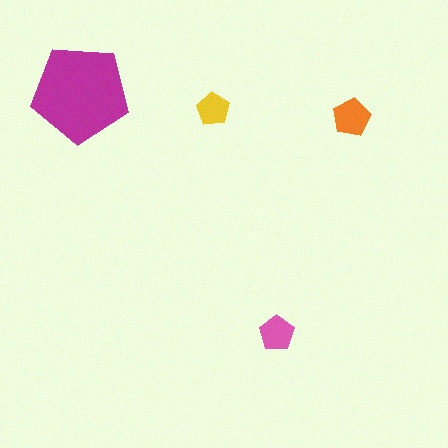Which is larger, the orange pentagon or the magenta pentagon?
The magenta one.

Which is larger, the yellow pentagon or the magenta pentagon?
The magenta one.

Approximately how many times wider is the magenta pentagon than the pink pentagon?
About 3 times wider.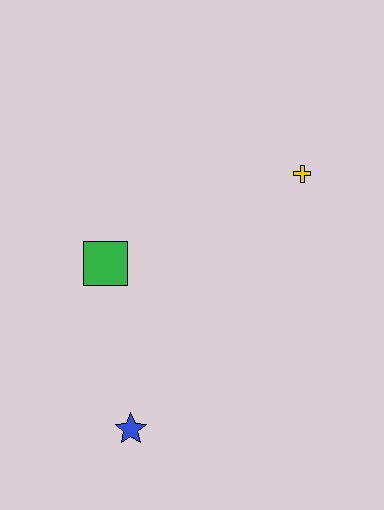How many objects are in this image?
There are 3 objects.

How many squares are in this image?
There is 1 square.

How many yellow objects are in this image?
There is 1 yellow object.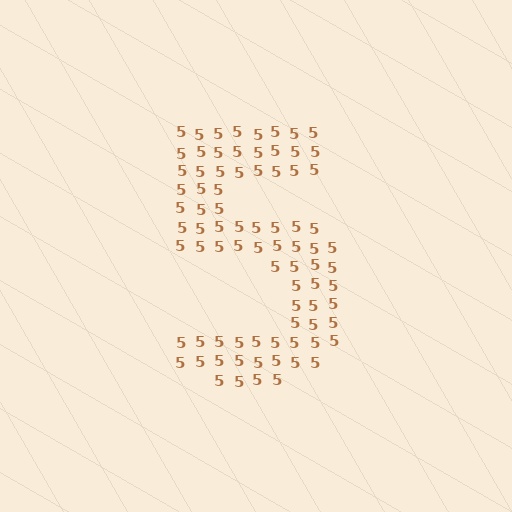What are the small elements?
The small elements are digit 5's.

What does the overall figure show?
The overall figure shows the digit 5.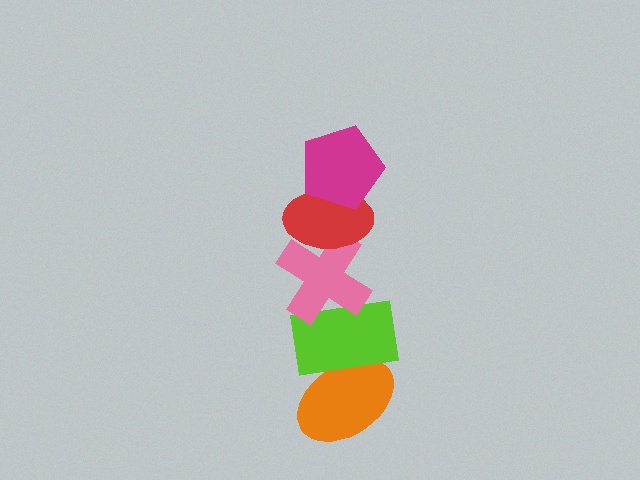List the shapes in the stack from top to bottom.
From top to bottom: the magenta pentagon, the red ellipse, the pink cross, the lime rectangle, the orange ellipse.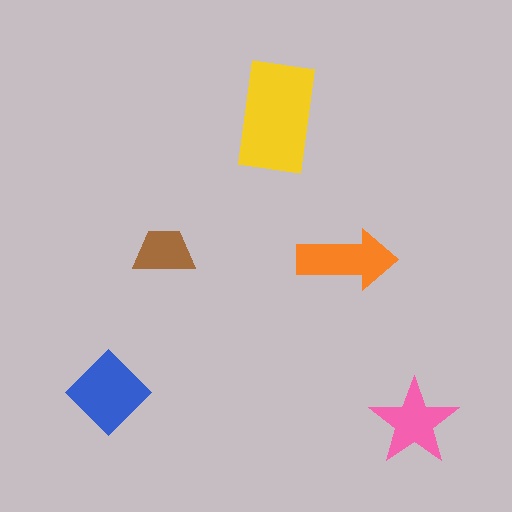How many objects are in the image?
There are 5 objects in the image.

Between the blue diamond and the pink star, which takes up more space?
The blue diamond.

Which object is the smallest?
The brown trapezoid.